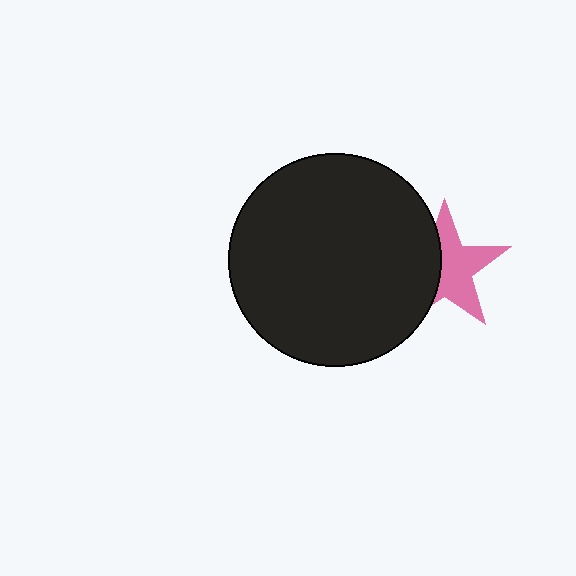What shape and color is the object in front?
The object in front is a black circle.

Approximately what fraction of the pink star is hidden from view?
Roughly 41% of the pink star is hidden behind the black circle.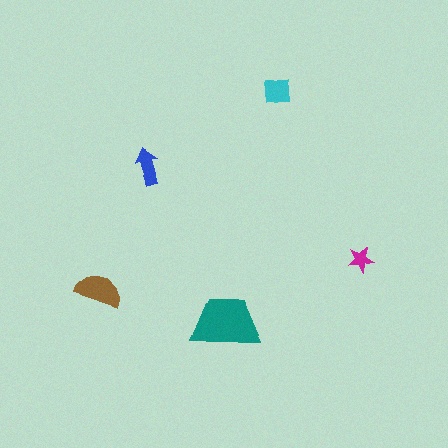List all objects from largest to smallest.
The teal trapezoid, the brown semicircle, the cyan square, the blue arrow, the magenta star.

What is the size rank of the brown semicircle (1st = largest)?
2nd.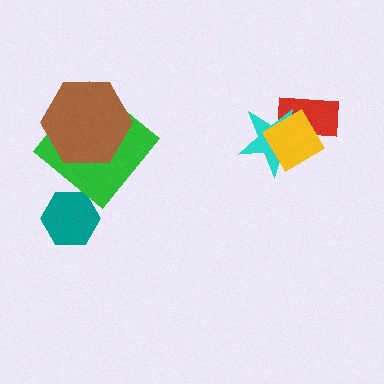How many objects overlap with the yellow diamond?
2 objects overlap with the yellow diamond.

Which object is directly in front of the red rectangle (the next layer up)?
The cyan star is directly in front of the red rectangle.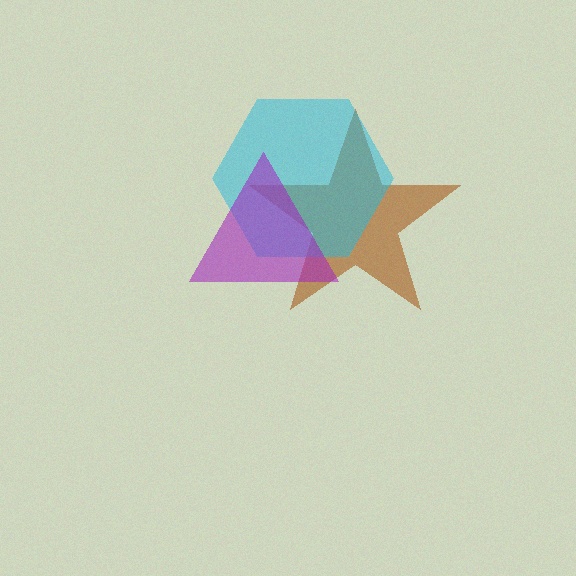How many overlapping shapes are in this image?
There are 3 overlapping shapes in the image.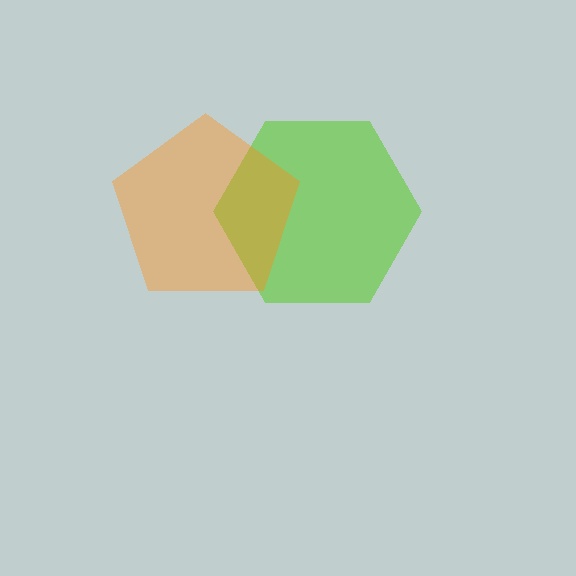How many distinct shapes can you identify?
There are 2 distinct shapes: a lime hexagon, an orange pentagon.